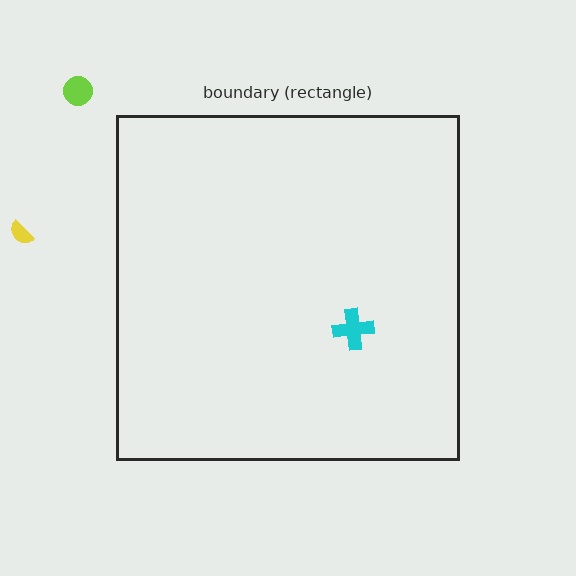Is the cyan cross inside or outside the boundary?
Inside.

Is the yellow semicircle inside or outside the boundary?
Outside.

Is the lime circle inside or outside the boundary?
Outside.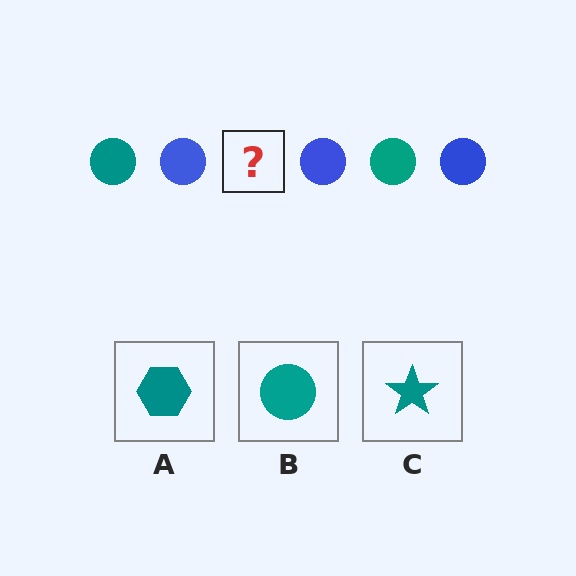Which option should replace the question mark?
Option B.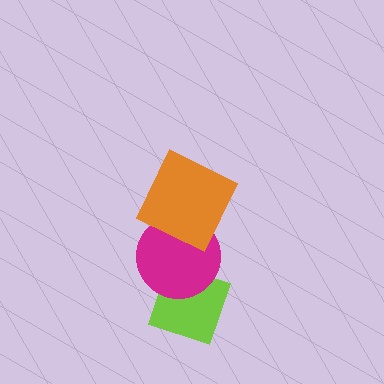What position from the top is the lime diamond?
The lime diamond is 3rd from the top.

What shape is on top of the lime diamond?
The magenta circle is on top of the lime diamond.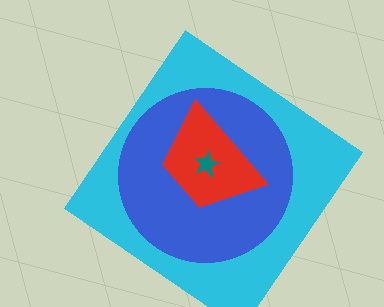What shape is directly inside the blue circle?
The red trapezoid.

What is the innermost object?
The teal star.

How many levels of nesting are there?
4.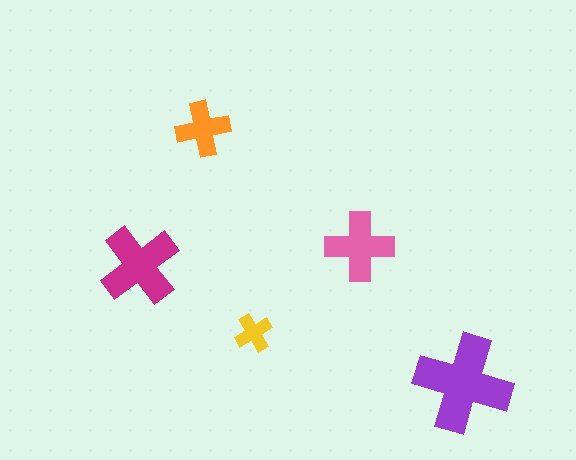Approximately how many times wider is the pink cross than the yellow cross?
About 2 times wider.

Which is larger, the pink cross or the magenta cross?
The magenta one.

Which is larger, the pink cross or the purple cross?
The purple one.